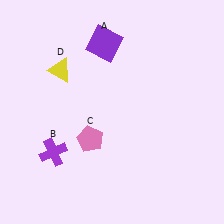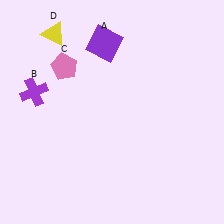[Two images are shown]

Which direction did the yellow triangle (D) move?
The yellow triangle (D) moved up.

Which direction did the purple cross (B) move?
The purple cross (B) moved up.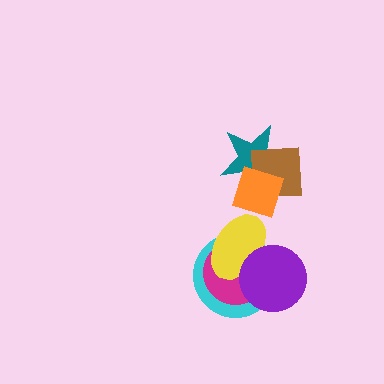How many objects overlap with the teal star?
2 objects overlap with the teal star.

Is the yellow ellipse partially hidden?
Yes, it is partially covered by another shape.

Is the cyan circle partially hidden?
Yes, it is partially covered by another shape.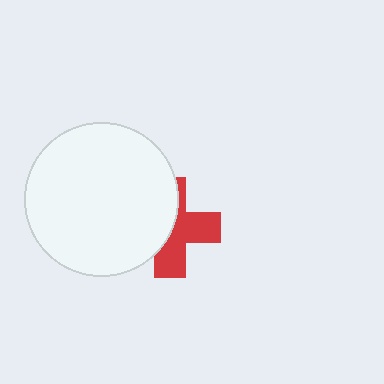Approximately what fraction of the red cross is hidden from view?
Roughly 48% of the red cross is hidden behind the white circle.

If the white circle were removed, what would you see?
You would see the complete red cross.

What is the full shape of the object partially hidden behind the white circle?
The partially hidden object is a red cross.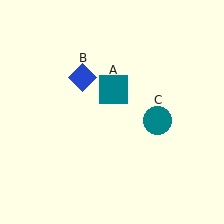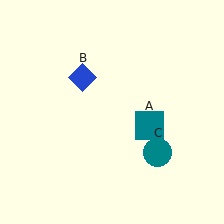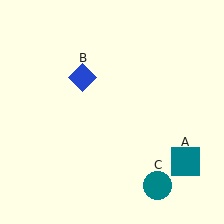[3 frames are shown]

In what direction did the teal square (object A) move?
The teal square (object A) moved down and to the right.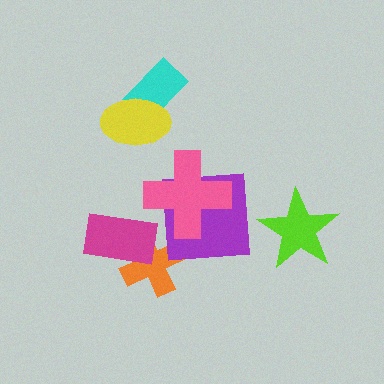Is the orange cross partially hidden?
Yes, it is partially covered by another shape.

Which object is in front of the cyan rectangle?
The yellow ellipse is in front of the cyan rectangle.